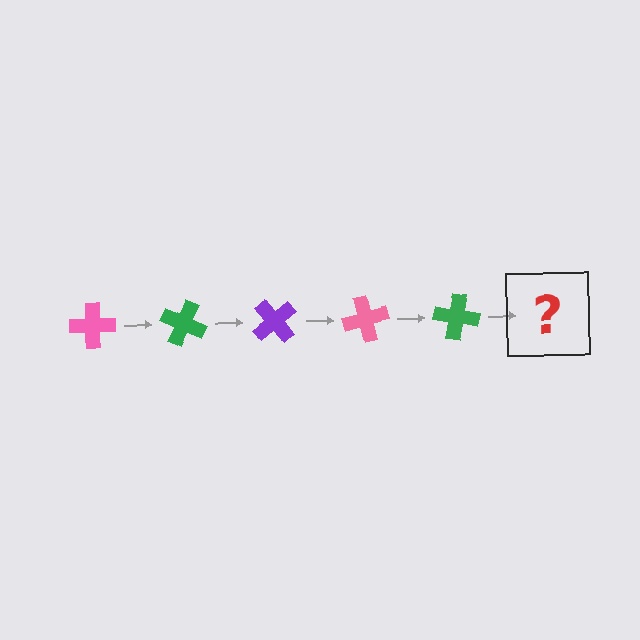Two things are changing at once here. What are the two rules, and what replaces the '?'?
The two rules are that it rotates 25 degrees each step and the color cycles through pink, green, and purple. The '?' should be a purple cross, rotated 125 degrees from the start.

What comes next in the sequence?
The next element should be a purple cross, rotated 125 degrees from the start.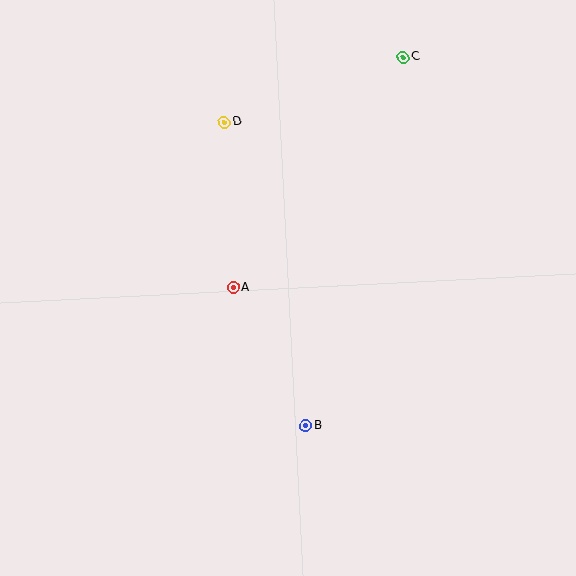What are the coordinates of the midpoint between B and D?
The midpoint between B and D is at (265, 274).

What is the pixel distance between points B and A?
The distance between B and A is 156 pixels.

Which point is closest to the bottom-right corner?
Point B is closest to the bottom-right corner.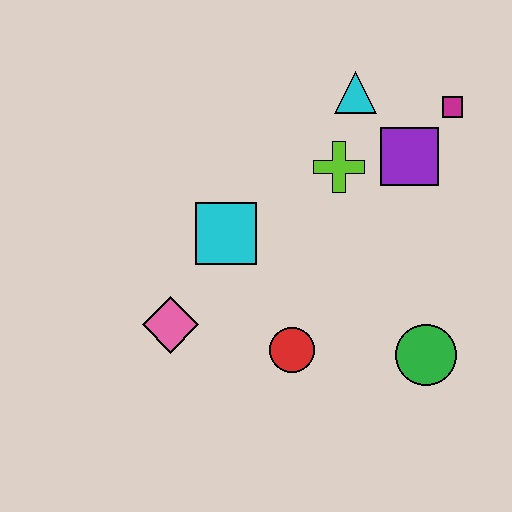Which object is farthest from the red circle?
The magenta square is farthest from the red circle.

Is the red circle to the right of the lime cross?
No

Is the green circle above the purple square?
No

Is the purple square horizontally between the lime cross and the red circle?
No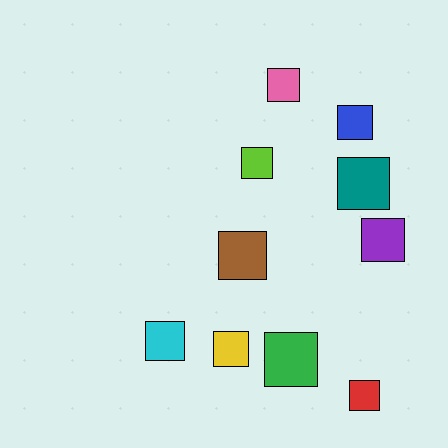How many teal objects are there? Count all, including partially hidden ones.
There is 1 teal object.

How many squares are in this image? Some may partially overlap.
There are 10 squares.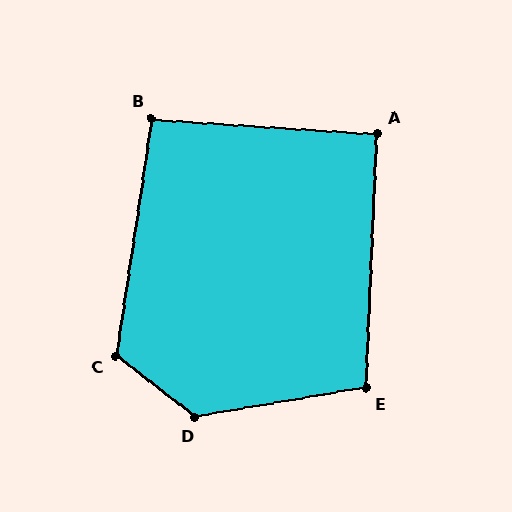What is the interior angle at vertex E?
Approximately 102 degrees (obtuse).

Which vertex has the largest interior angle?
D, at approximately 133 degrees.